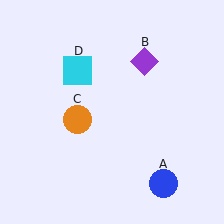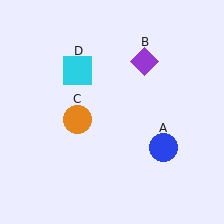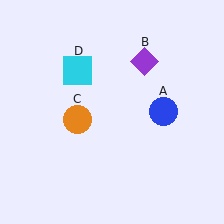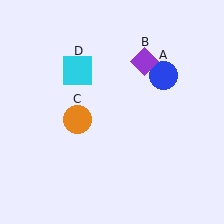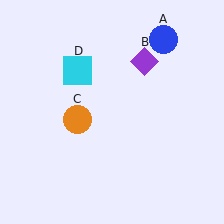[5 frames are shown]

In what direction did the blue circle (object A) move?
The blue circle (object A) moved up.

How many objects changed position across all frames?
1 object changed position: blue circle (object A).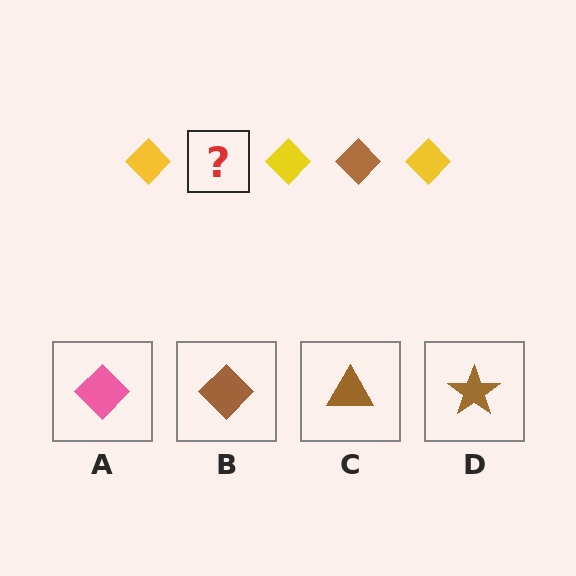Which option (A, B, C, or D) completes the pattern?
B.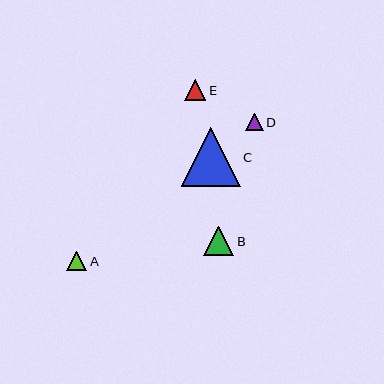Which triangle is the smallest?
Triangle D is the smallest with a size of approximately 18 pixels.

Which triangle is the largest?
Triangle C is the largest with a size of approximately 59 pixels.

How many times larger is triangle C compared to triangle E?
Triangle C is approximately 2.8 times the size of triangle E.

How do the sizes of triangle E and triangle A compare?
Triangle E and triangle A are approximately the same size.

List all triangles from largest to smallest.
From largest to smallest: C, B, E, A, D.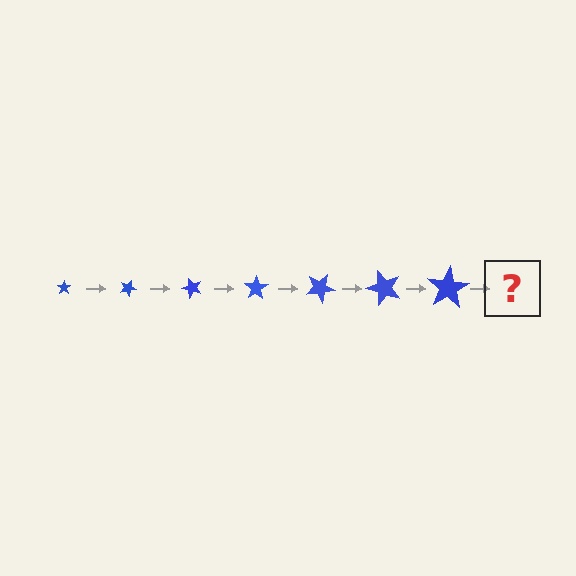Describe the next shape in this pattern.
It should be a star, larger than the previous one and rotated 175 degrees from the start.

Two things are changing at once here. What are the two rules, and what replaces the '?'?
The two rules are that the star grows larger each step and it rotates 25 degrees each step. The '?' should be a star, larger than the previous one and rotated 175 degrees from the start.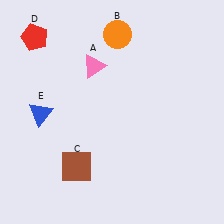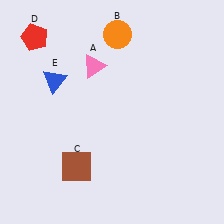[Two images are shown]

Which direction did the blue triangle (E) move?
The blue triangle (E) moved up.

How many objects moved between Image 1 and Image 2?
1 object moved between the two images.